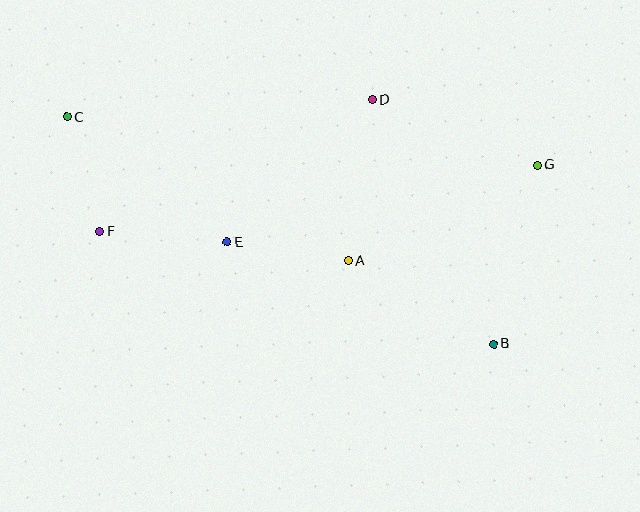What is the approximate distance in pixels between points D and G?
The distance between D and G is approximately 177 pixels.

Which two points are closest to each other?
Points C and F are closest to each other.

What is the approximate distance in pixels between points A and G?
The distance between A and G is approximately 211 pixels.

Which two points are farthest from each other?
Points B and C are farthest from each other.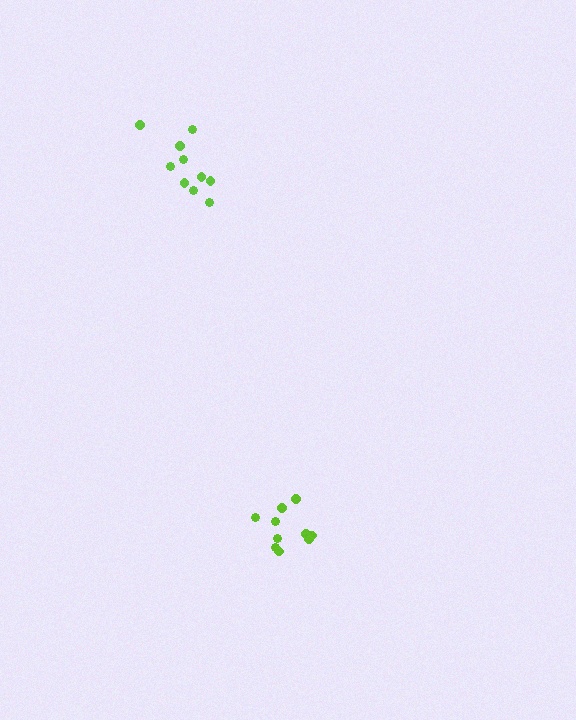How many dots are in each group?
Group 1: 10 dots, Group 2: 10 dots (20 total).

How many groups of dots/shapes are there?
There are 2 groups.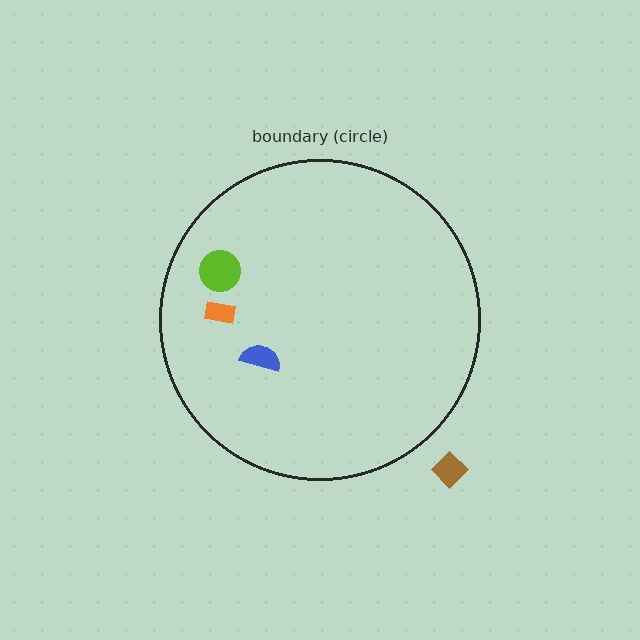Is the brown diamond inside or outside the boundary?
Outside.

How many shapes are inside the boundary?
3 inside, 1 outside.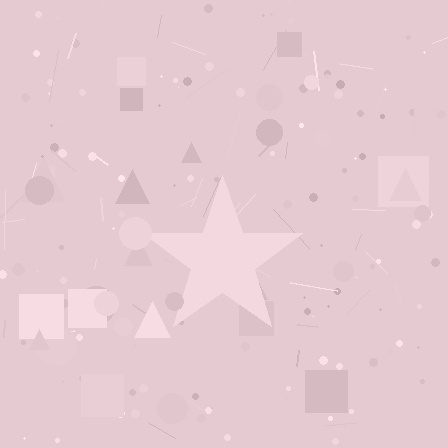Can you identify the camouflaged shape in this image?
The camouflaged shape is a star.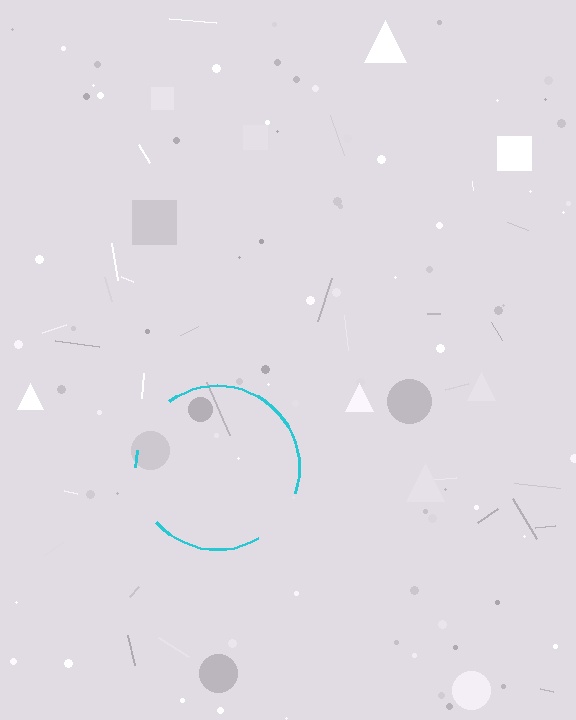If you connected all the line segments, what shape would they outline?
They would outline a circle.